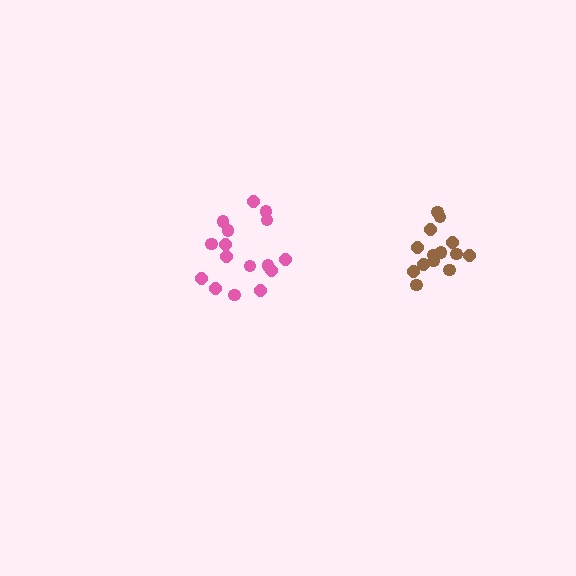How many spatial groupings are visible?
There are 2 spatial groupings.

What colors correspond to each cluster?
The clusters are colored: pink, brown.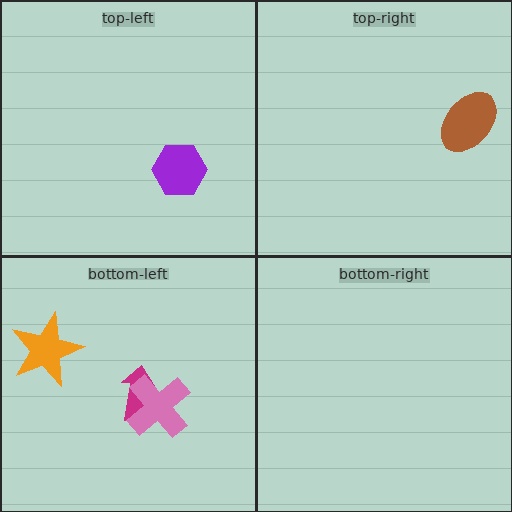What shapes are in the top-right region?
The brown ellipse.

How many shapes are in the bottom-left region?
3.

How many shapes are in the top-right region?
1.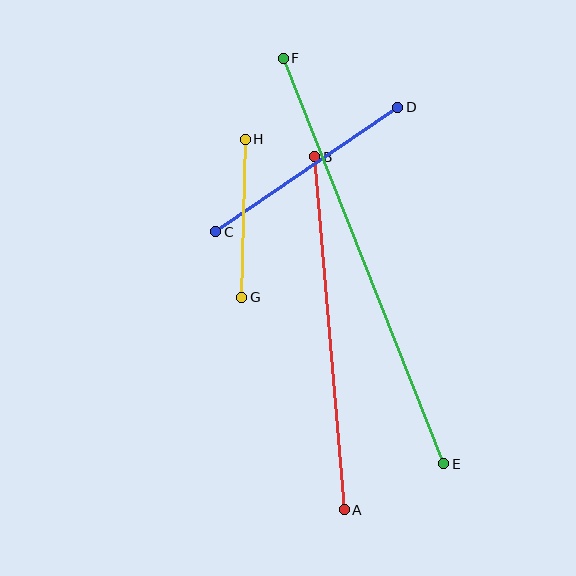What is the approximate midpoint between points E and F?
The midpoint is at approximately (363, 261) pixels.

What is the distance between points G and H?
The distance is approximately 158 pixels.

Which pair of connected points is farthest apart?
Points E and F are farthest apart.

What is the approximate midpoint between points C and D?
The midpoint is at approximately (307, 170) pixels.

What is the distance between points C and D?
The distance is approximately 220 pixels.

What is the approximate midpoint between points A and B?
The midpoint is at approximately (329, 333) pixels.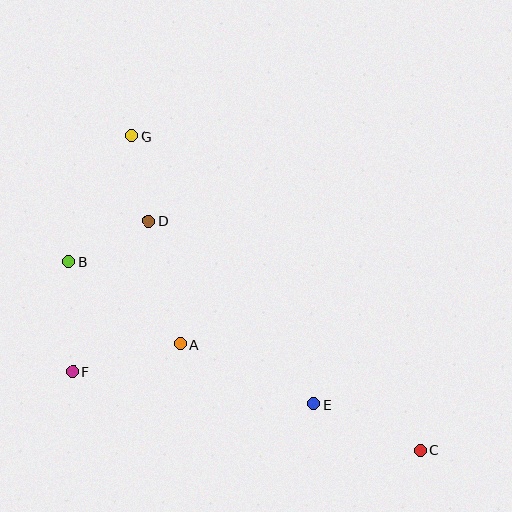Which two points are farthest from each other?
Points C and G are farthest from each other.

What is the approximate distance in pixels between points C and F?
The distance between C and F is approximately 356 pixels.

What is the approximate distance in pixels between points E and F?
The distance between E and F is approximately 243 pixels.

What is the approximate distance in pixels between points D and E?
The distance between D and E is approximately 247 pixels.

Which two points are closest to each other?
Points D and G are closest to each other.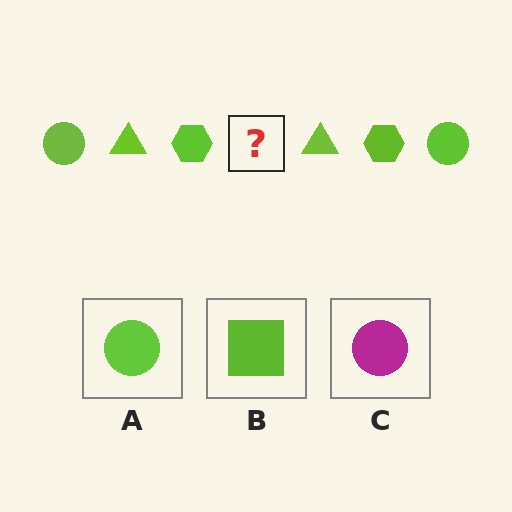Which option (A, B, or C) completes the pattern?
A.